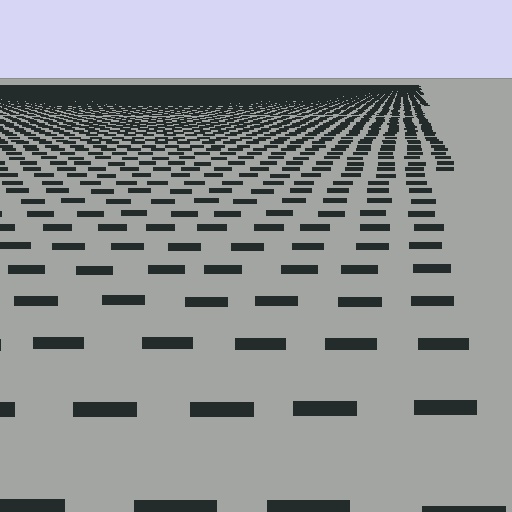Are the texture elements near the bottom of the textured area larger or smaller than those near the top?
Larger. Near the bottom, elements are closer to the viewer and appear at a bigger on-screen size.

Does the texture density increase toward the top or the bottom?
Density increases toward the top.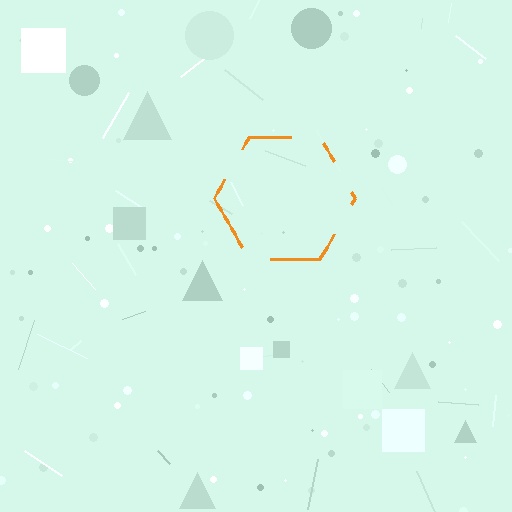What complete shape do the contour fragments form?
The contour fragments form a hexagon.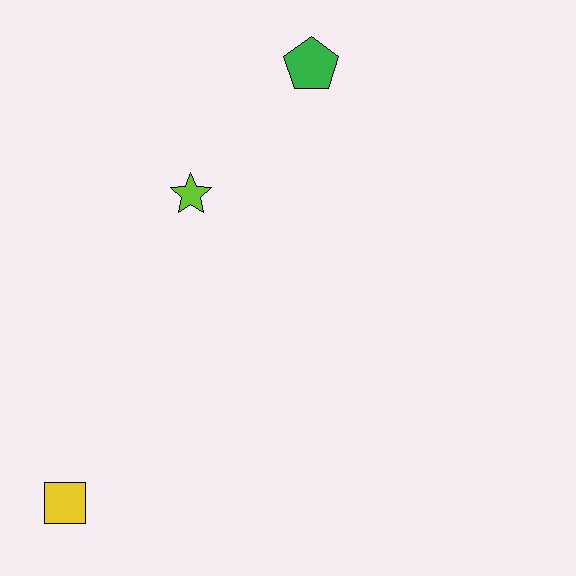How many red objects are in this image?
There are no red objects.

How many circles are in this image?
There are no circles.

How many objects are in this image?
There are 3 objects.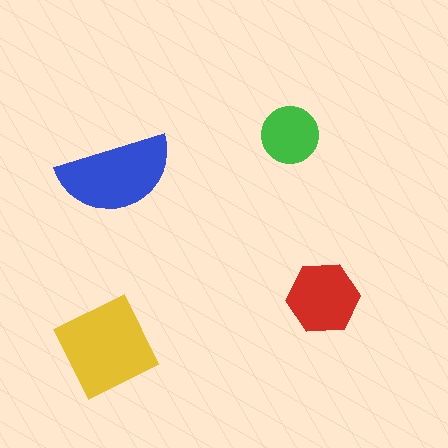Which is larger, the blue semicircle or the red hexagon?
The blue semicircle.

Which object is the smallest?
The green circle.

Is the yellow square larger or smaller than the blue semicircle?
Larger.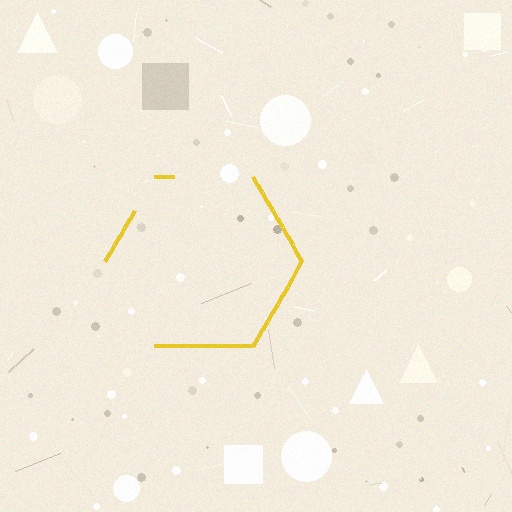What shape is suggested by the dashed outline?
The dashed outline suggests a hexagon.